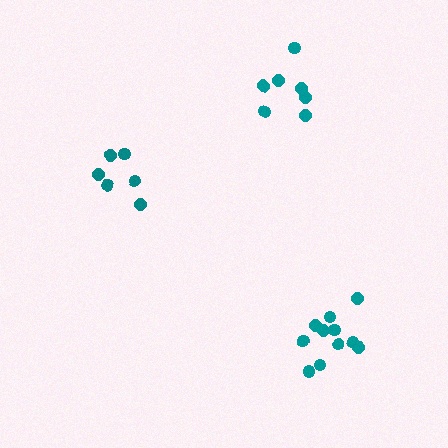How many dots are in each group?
Group 1: 6 dots, Group 2: 11 dots, Group 3: 7 dots (24 total).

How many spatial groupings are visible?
There are 3 spatial groupings.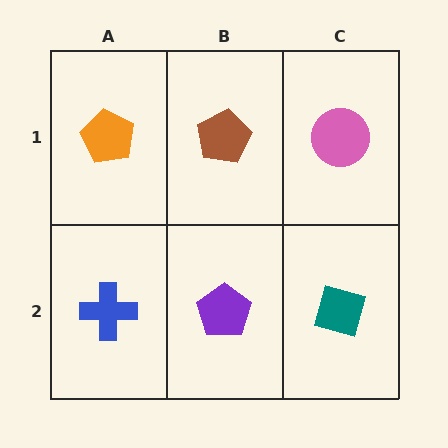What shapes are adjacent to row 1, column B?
A purple pentagon (row 2, column B), an orange pentagon (row 1, column A), a pink circle (row 1, column C).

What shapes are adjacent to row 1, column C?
A teal diamond (row 2, column C), a brown pentagon (row 1, column B).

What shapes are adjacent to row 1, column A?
A blue cross (row 2, column A), a brown pentagon (row 1, column B).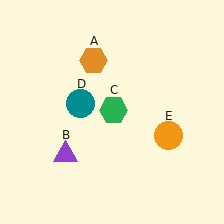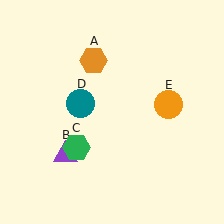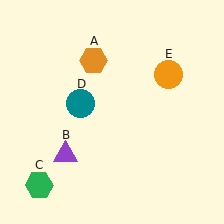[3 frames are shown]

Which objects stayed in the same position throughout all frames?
Orange hexagon (object A) and purple triangle (object B) and teal circle (object D) remained stationary.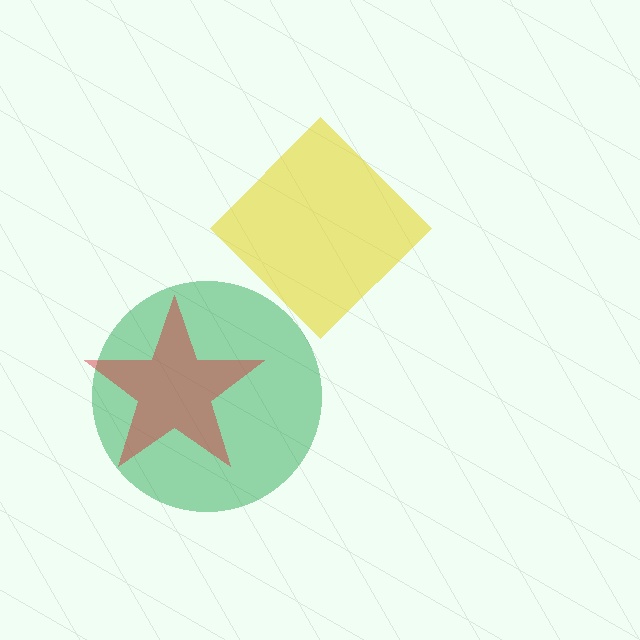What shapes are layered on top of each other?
The layered shapes are: a green circle, a yellow diamond, a red star.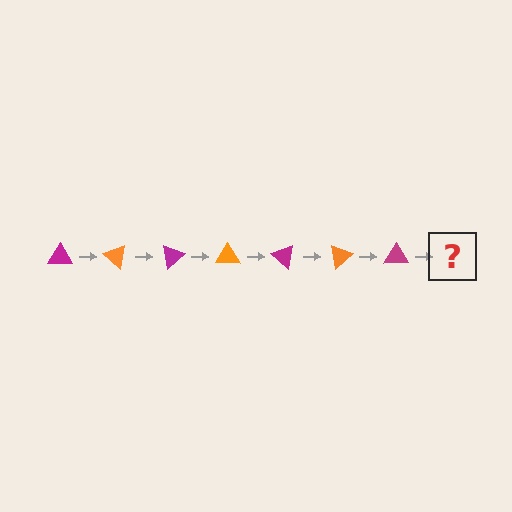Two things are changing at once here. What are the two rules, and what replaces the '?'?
The two rules are that it rotates 40 degrees each step and the color cycles through magenta and orange. The '?' should be an orange triangle, rotated 280 degrees from the start.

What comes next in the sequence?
The next element should be an orange triangle, rotated 280 degrees from the start.